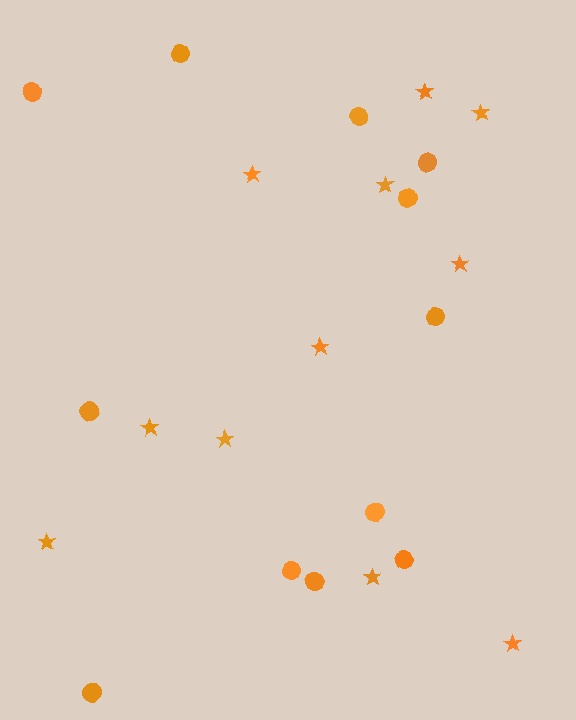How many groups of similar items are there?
There are 2 groups: one group of circles (12) and one group of stars (11).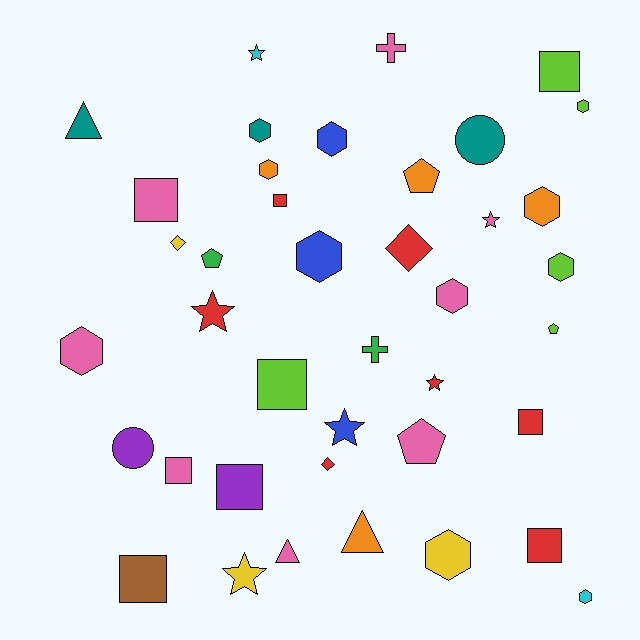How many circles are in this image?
There are 2 circles.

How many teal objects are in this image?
There are 3 teal objects.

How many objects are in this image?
There are 40 objects.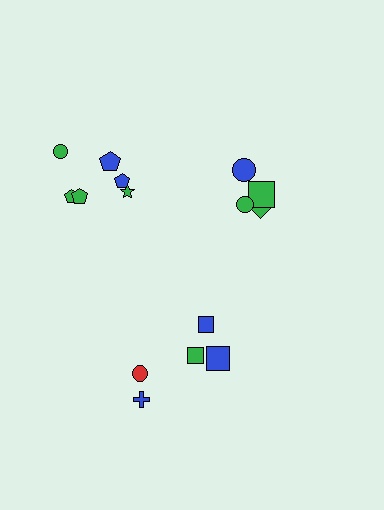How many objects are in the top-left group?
There are 6 objects.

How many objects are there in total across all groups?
There are 15 objects.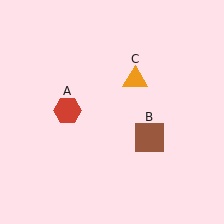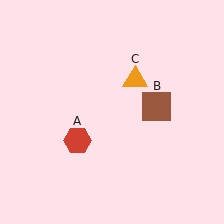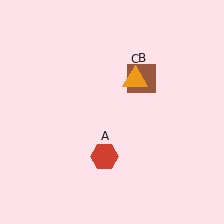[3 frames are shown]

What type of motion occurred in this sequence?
The red hexagon (object A), brown square (object B) rotated counterclockwise around the center of the scene.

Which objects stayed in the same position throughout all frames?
Orange triangle (object C) remained stationary.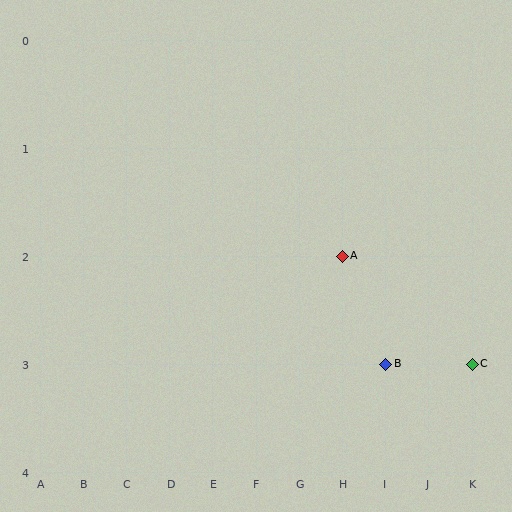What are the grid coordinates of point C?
Point C is at grid coordinates (K, 3).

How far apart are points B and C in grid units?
Points B and C are 2 columns apart.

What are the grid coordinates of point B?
Point B is at grid coordinates (I, 3).